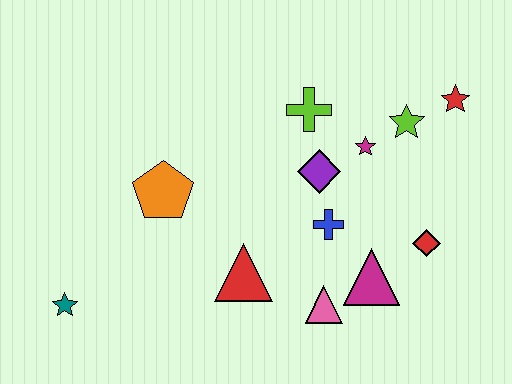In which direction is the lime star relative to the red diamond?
The lime star is above the red diamond.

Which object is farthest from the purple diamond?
The teal star is farthest from the purple diamond.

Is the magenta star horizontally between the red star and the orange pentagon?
Yes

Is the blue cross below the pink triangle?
No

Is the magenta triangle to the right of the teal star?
Yes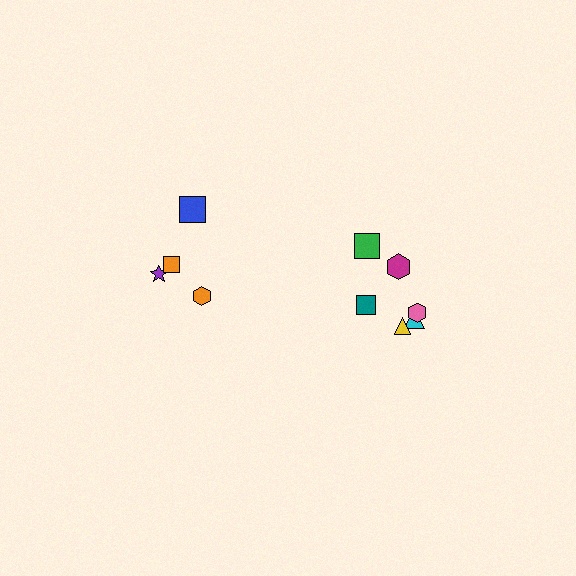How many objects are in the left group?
There are 4 objects.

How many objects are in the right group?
There are 6 objects.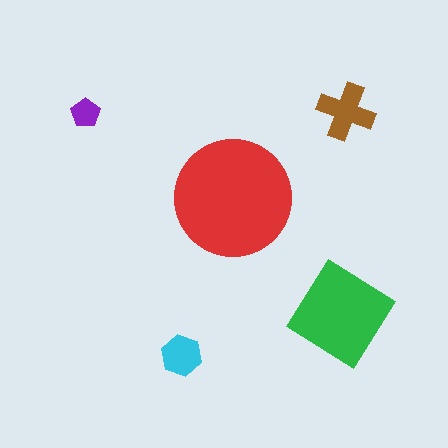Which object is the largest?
The red circle.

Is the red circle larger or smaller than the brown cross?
Larger.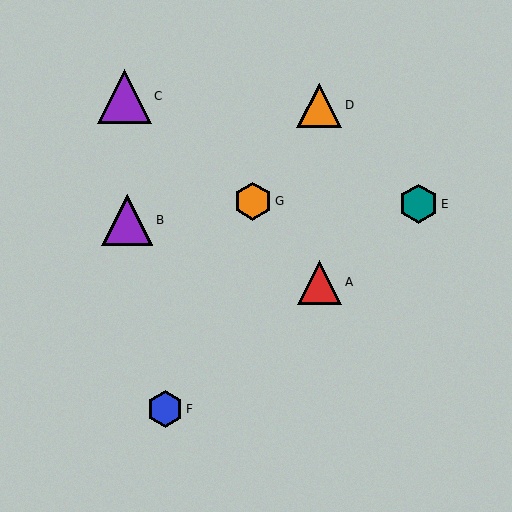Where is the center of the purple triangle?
The center of the purple triangle is at (127, 220).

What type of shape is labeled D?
Shape D is an orange triangle.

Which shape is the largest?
The purple triangle (labeled C) is the largest.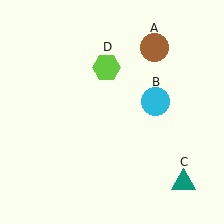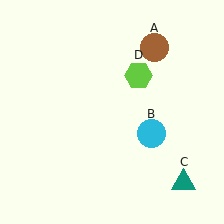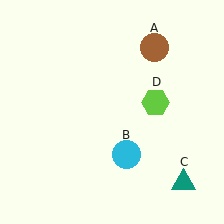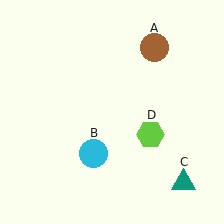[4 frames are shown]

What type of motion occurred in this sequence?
The cyan circle (object B), lime hexagon (object D) rotated clockwise around the center of the scene.